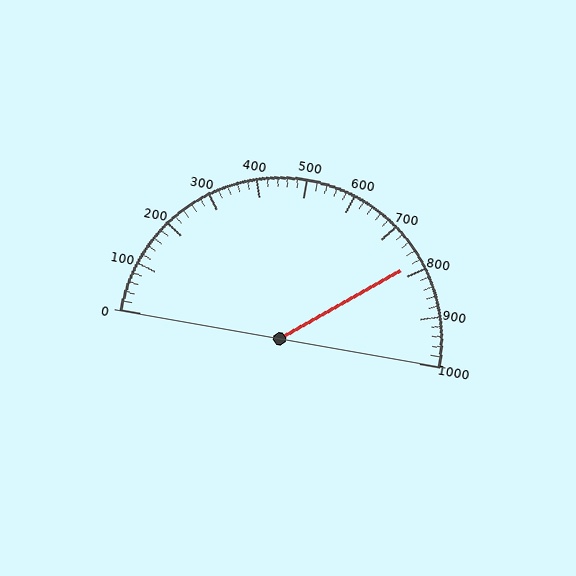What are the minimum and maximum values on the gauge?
The gauge ranges from 0 to 1000.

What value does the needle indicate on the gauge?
The needle indicates approximately 780.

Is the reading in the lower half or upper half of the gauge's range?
The reading is in the upper half of the range (0 to 1000).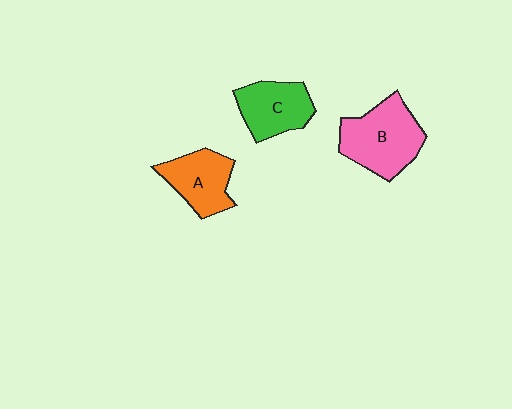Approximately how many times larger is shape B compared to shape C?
Approximately 1.4 times.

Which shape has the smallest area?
Shape A (orange).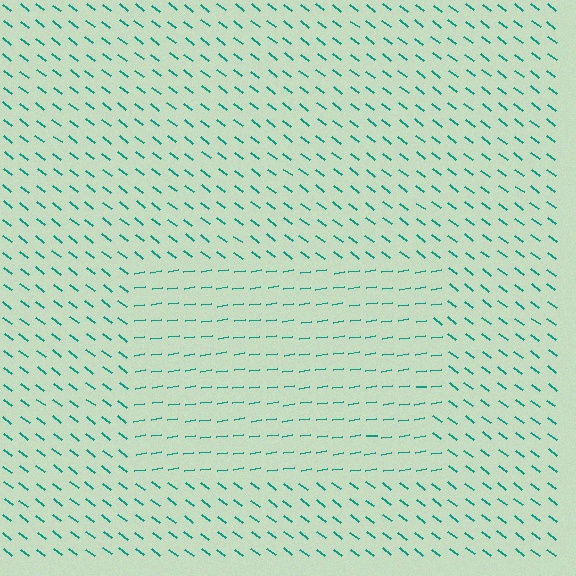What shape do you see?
I see a rectangle.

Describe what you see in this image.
The image is filled with small teal line segments. A rectangle region in the image has lines oriented differently from the surrounding lines, creating a visible texture boundary.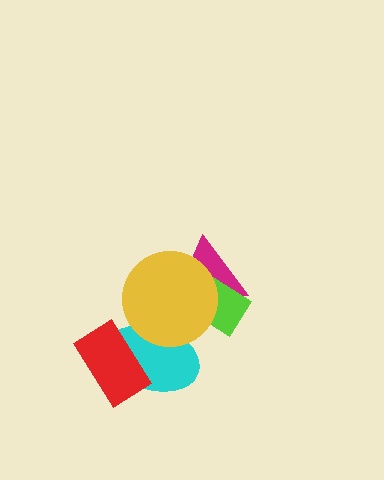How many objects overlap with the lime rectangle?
2 objects overlap with the lime rectangle.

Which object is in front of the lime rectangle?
The yellow circle is in front of the lime rectangle.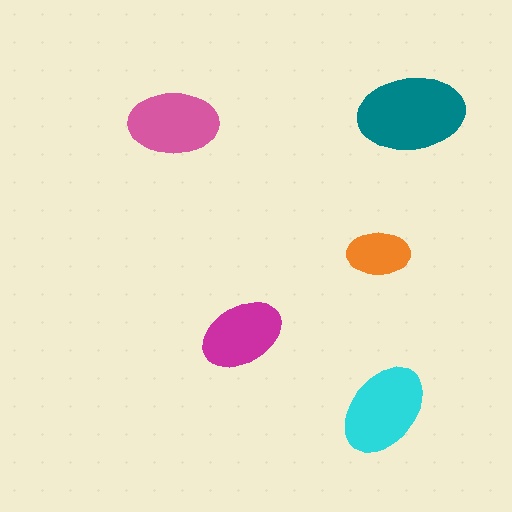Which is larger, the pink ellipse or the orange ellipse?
The pink one.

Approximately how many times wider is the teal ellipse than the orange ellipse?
About 1.5 times wider.